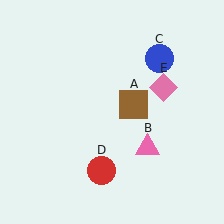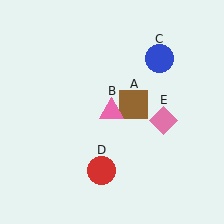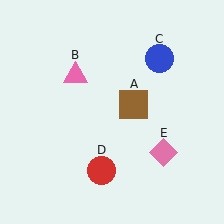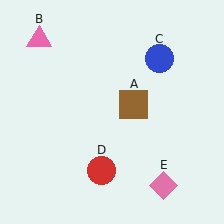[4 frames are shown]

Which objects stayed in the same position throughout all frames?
Brown square (object A) and blue circle (object C) and red circle (object D) remained stationary.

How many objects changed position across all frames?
2 objects changed position: pink triangle (object B), pink diamond (object E).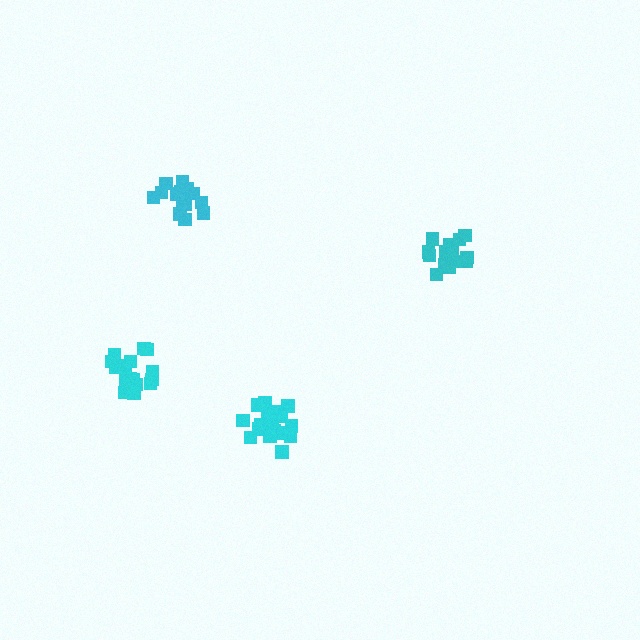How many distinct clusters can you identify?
There are 4 distinct clusters.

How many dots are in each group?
Group 1: 14 dots, Group 2: 15 dots, Group 3: 17 dots, Group 4: 18 dots (64 total).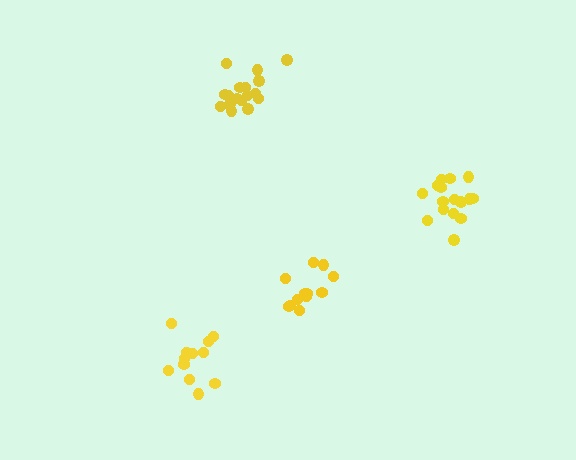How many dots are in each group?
Group 1: 12 dots, Group 2: 17 dots, Group 3: 12 dots, Group 4: 16 dots (57 total).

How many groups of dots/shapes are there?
There are 4 groups.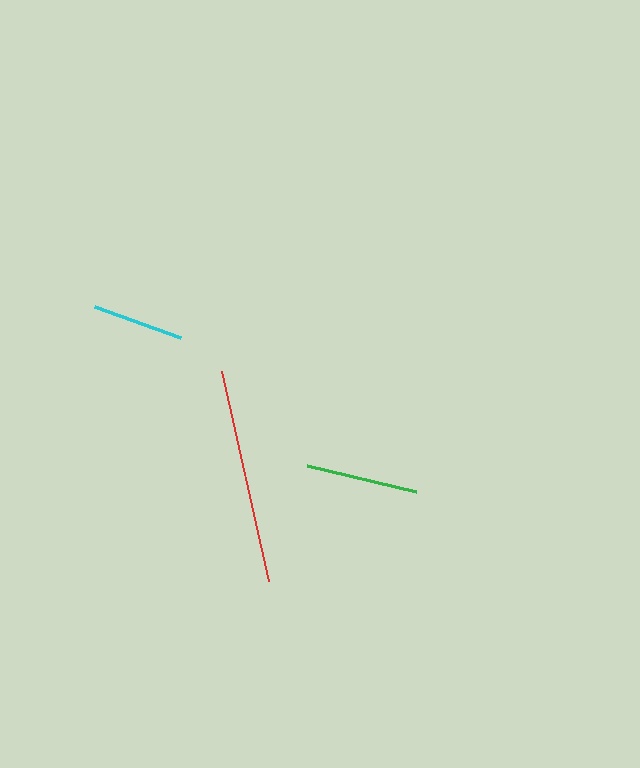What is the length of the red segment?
The red segment is approximately 215 pixels long.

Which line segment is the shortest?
The cyan line is the shortest at approximately 91 pixels.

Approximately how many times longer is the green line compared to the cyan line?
The green line is approximately 1.2 times the length of the cyan line.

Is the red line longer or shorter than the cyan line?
The red line is longer than the cyan line.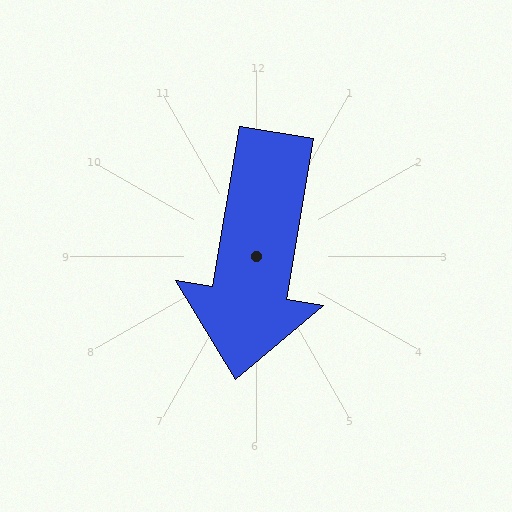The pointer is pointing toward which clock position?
Roughly 6 o'clock.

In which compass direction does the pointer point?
South.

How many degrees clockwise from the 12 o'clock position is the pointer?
Approximately 190 degrees.